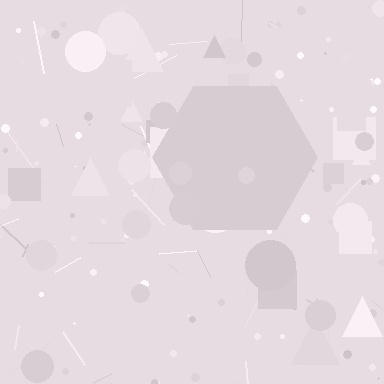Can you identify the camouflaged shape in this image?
The camouflaged shape is a hexagon.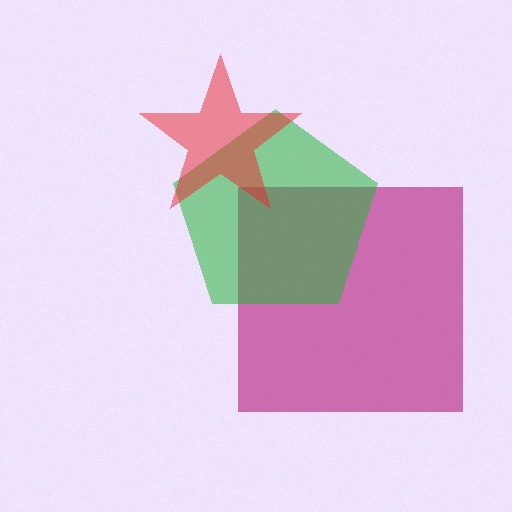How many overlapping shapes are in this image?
There are 3 overlapping shapes in the image.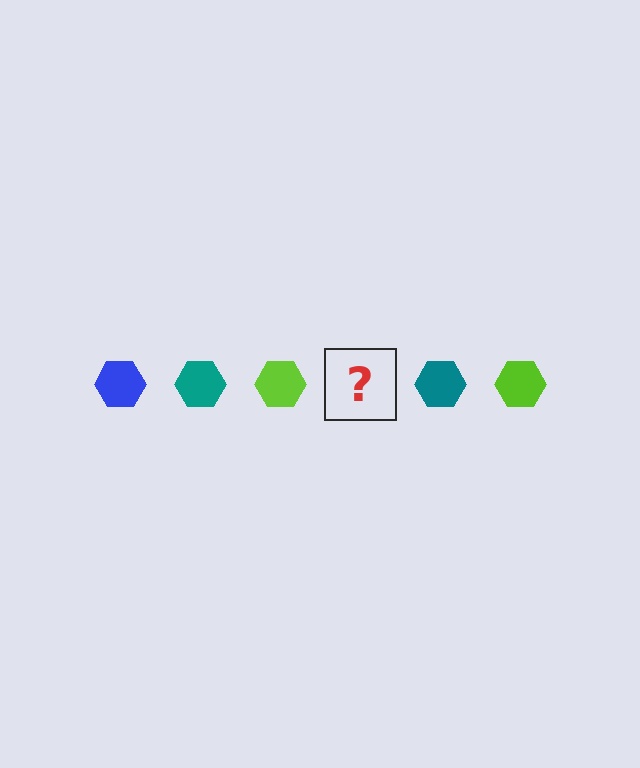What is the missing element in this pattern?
The missing element is a blue hexagon.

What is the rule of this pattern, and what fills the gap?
The rule is that the pattern cycles through blue, teal, lime hexagons. The gap should be filled with a blue hexagon.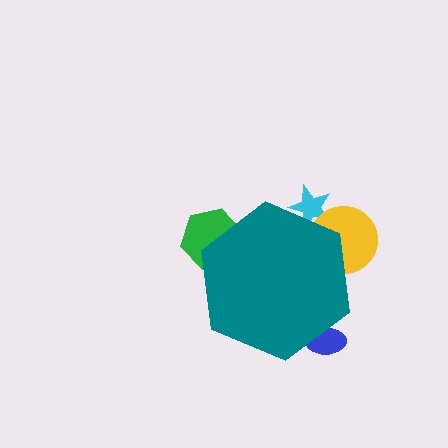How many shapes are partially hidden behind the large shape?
4 shapes are partially hidden.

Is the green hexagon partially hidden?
Yes, the green hexagon is partially hidden behind the teal hexagon.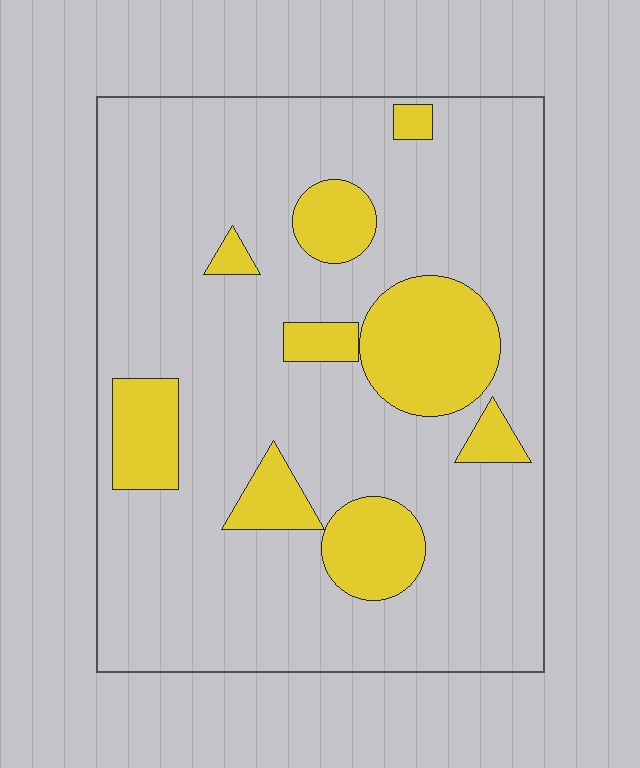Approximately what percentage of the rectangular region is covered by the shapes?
Approximately 20%.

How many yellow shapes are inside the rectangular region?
9.